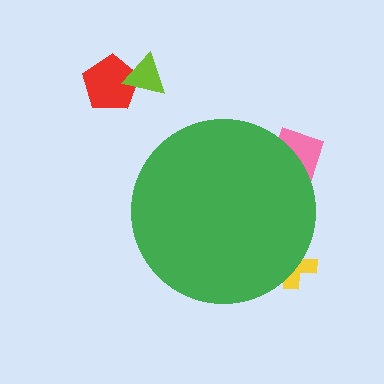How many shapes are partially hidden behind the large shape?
2 shapes are partially hidden.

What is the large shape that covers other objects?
A green circle.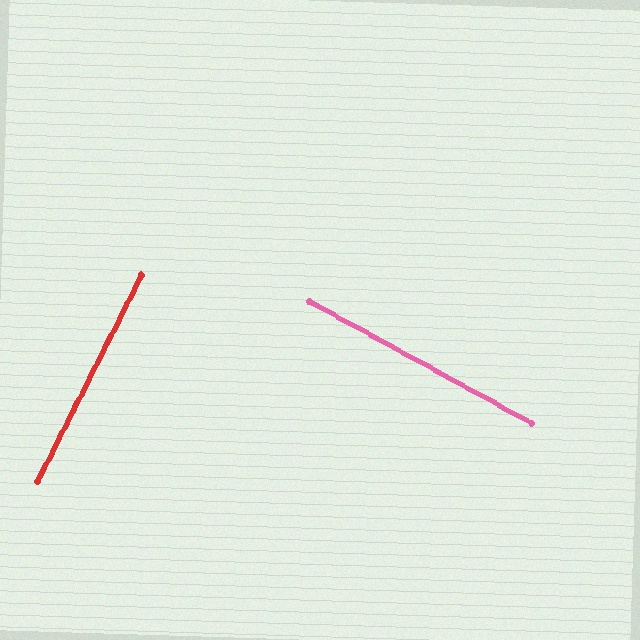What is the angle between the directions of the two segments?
Approximately 88 degrees.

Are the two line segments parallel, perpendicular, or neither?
Perpendicular — they meet at approximately 88°.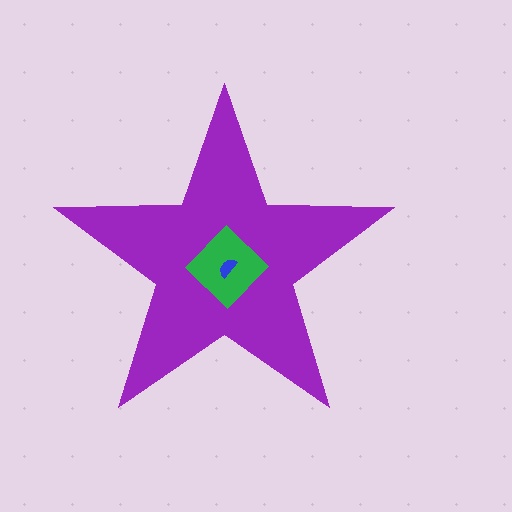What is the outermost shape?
The purple star.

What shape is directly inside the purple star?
The green diamond.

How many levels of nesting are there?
3.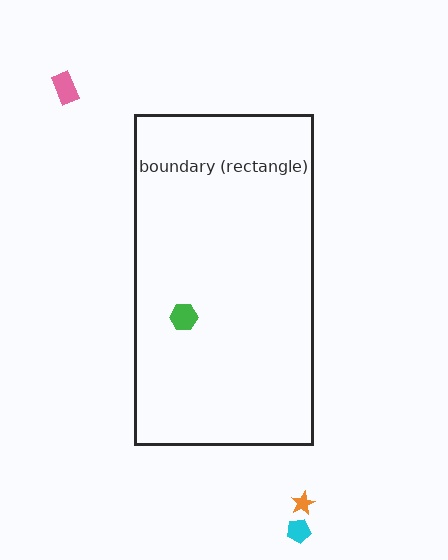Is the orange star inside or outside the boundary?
Outside.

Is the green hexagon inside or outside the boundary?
Inside.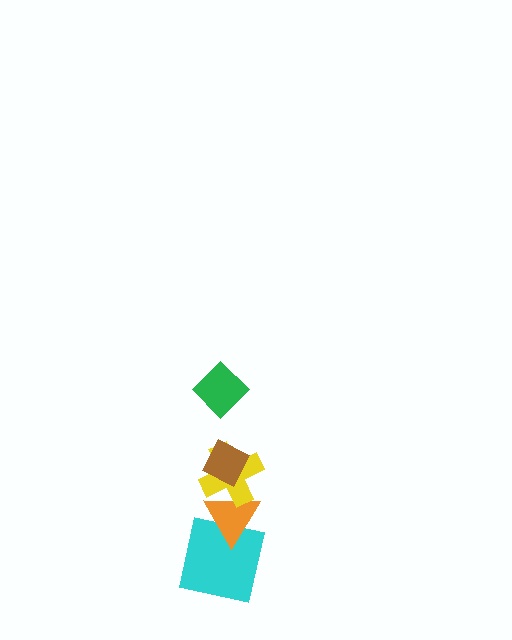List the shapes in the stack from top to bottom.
From top to bottom: the green diamond, the brown diamond, the yellow cross, the orange triangle, the cyan square.